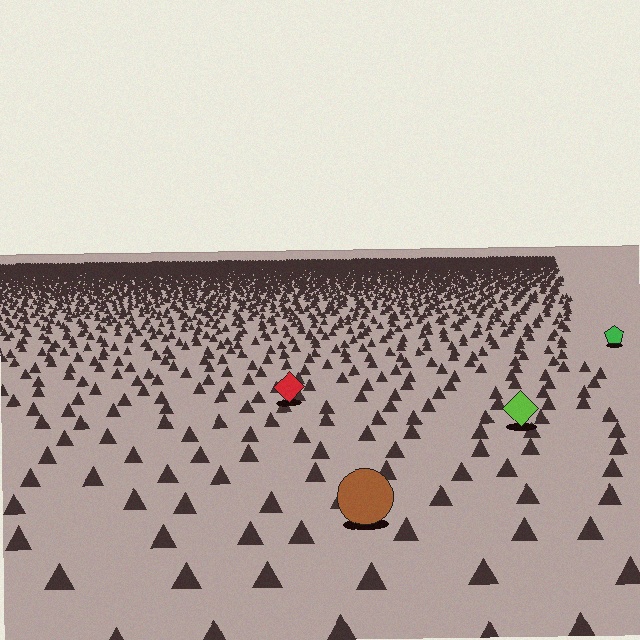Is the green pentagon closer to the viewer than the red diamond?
No. The red diamond is closer — you can tell from the texture gradient: the ground texture is coarser near it.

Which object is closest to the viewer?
The brown circle is closest. The texture marks near it are larger and more spread out.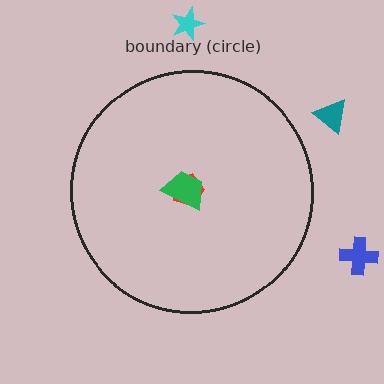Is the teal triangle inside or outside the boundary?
Outside.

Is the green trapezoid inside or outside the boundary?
Inside.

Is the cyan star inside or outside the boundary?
Outside.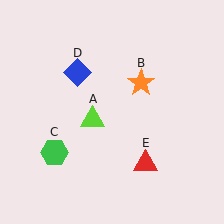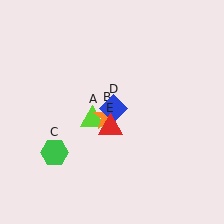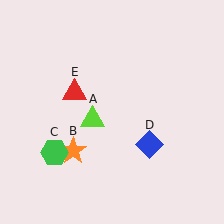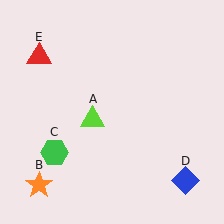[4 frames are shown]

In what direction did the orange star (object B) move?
The orange star (object B) moved down and to the left.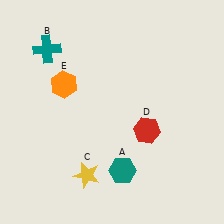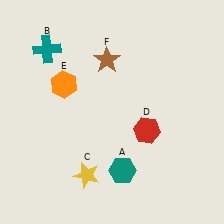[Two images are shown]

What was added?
A brown star (F) was added in Image 2.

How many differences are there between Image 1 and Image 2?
There is 1 difference between the two images.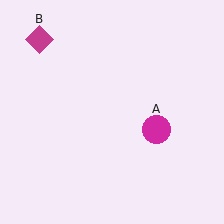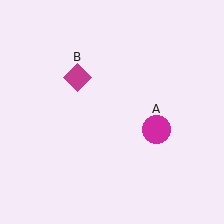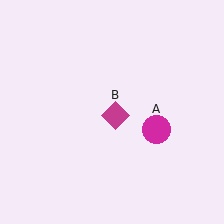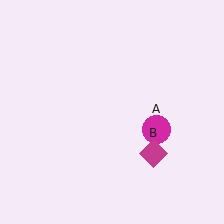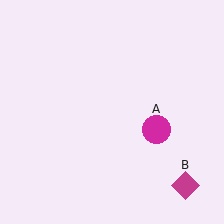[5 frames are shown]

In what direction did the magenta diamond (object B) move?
The magenta diamond (object B) moved down and to the right.